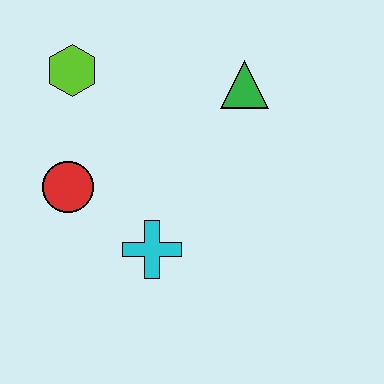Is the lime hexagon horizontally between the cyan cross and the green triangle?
No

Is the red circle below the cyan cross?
No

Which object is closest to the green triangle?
The lime hexagon is closest to the green triangle.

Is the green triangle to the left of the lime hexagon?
No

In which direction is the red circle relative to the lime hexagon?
The red circle is below the lime hexagon.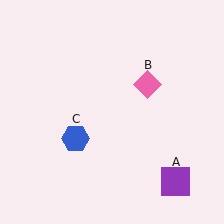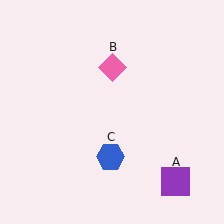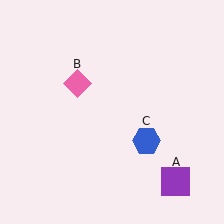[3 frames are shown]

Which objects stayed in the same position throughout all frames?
Purple square (object A) remained stationary.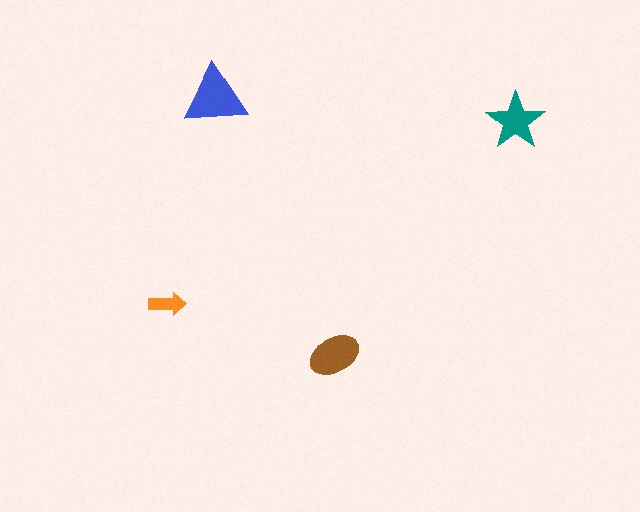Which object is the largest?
The blue triangle.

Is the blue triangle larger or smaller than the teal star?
Larger.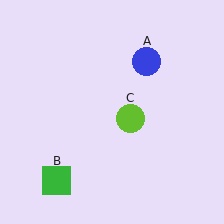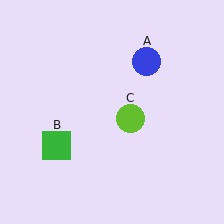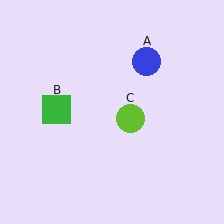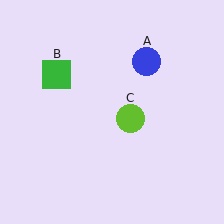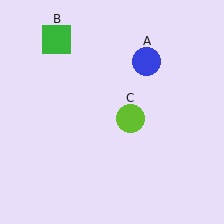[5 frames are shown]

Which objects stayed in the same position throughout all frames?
Blue circle (object A) and lime circle (object C) remained stationary.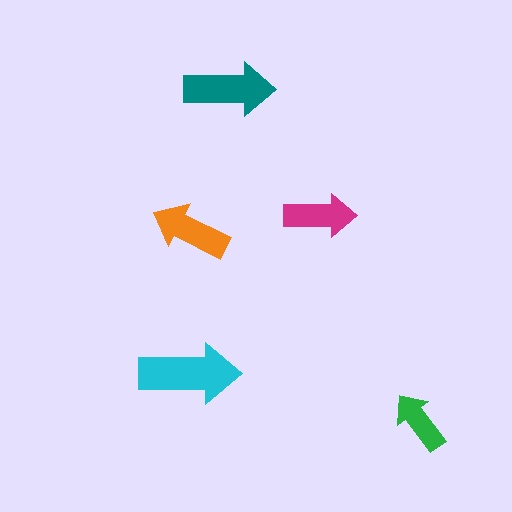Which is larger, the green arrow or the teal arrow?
The teal one.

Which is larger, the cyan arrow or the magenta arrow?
The cyan one.